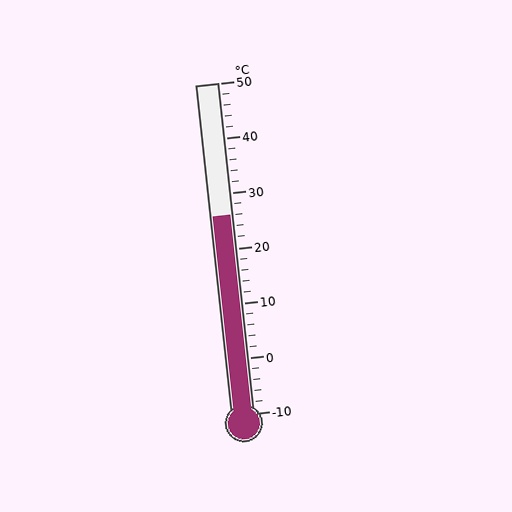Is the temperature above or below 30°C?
The temperature is below 30°C.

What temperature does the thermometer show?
The thermometer shows approximately 26°C.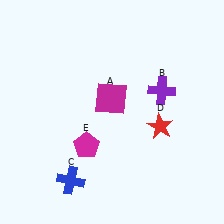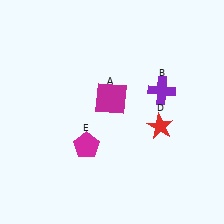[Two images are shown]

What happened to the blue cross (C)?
The blue cross (C) was removed in Image 2. It was in the bottom-left area of Image 1.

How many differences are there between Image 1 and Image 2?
There is 1 difference between the two images.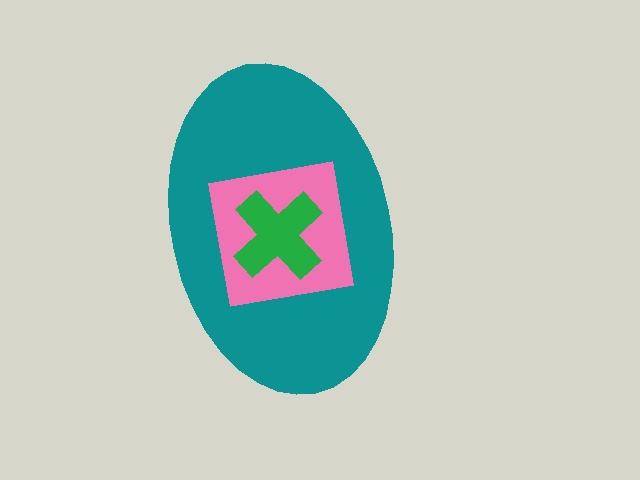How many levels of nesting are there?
3.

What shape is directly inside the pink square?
The green cross.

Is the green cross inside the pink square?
Yes.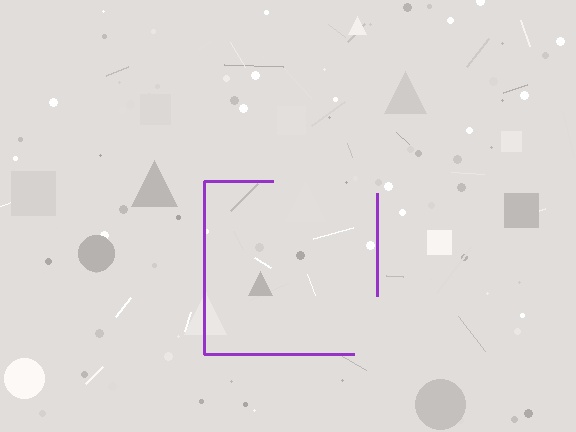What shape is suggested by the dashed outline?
The dashed outline suggests a square.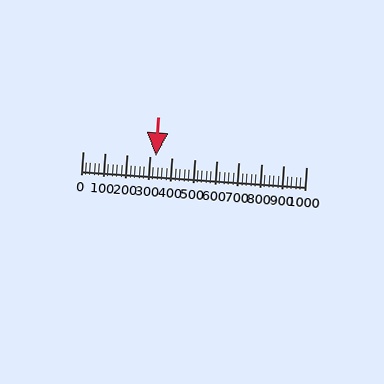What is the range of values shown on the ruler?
The ruler shows values from 0 to 1000.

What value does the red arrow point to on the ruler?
The red arrow points to approximately 329.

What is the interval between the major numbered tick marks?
The major tick marks are spaced 100 units apart.